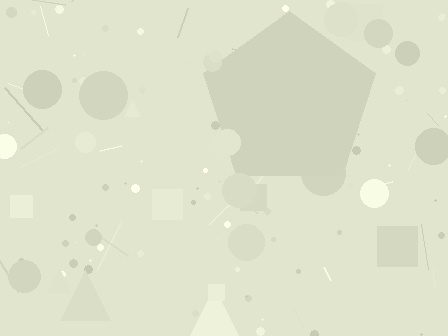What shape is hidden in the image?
A pentagon is hidden in the image.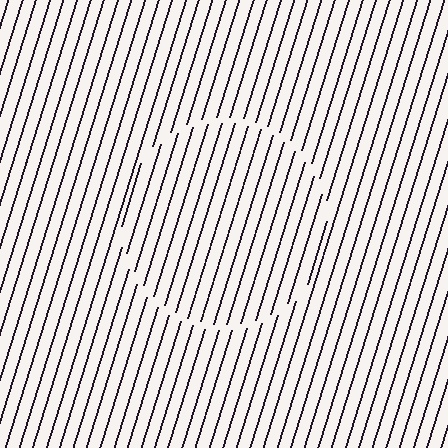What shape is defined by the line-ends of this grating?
An illusory circle. The interior of the shape contains the same grating, shifted by half a period — the contour is defined by the phase discontinuity where line-ends from the inner and outer gratings abut.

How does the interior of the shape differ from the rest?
The interior of the shape contains the same grating, shifted by half a period — the contour is defined by the phase discontinuity where line-ends from the inner and outer gratings abut.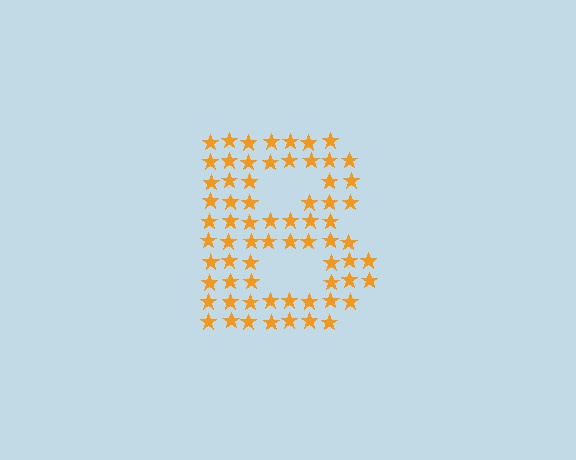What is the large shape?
The large shape is the letter B.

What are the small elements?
The small elements are stars.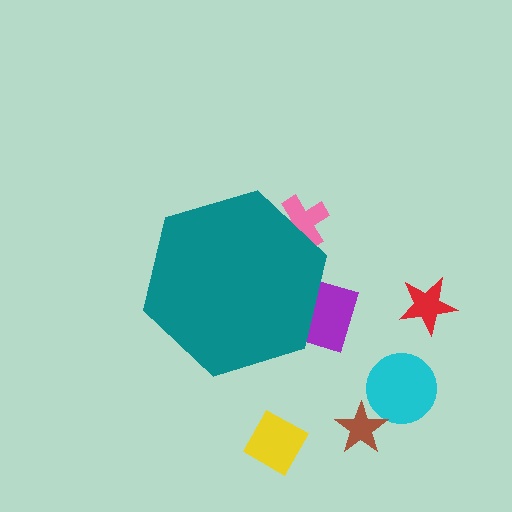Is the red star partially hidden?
No, the red star is fully visible.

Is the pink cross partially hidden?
Yes, the pink cross is partially hidden behind the teal hexagon.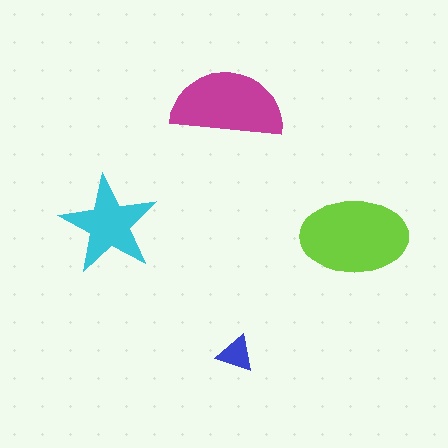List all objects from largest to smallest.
The lime ellipse, the magenta semicircle, the cyan star, the blue triangle.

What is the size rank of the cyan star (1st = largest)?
3rd.